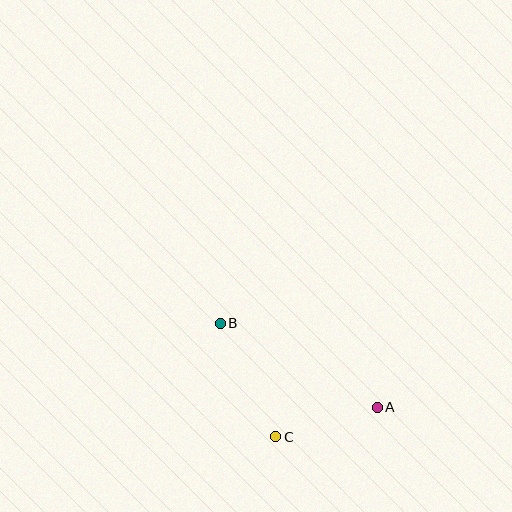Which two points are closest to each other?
Points A and C are closest to each other.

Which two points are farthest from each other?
Points A and B are farthest from each other.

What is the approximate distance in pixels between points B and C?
The distance between B and C is approximately 126 pixels.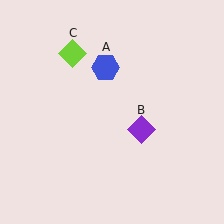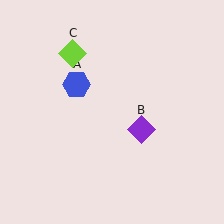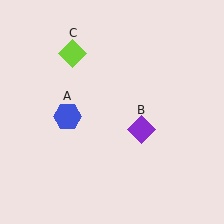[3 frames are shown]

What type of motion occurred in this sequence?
The blue hexagon (object A) rotated counterclockwise around the center of the scene.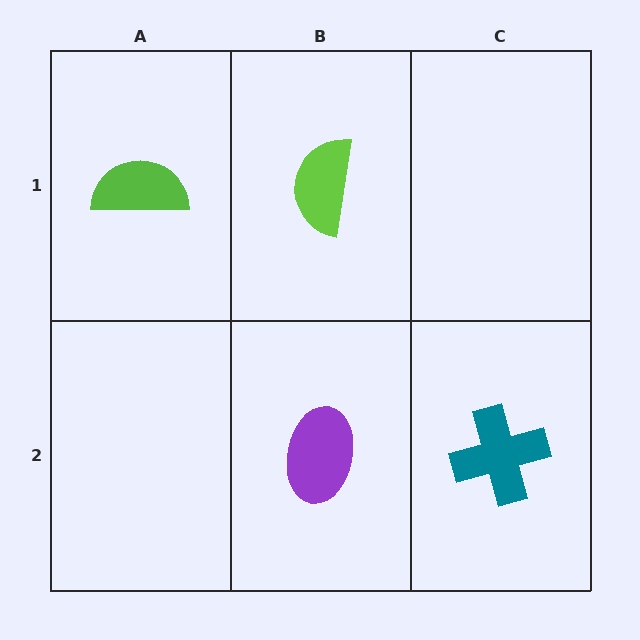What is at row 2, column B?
A purple ellipse.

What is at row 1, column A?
A lime semicircle.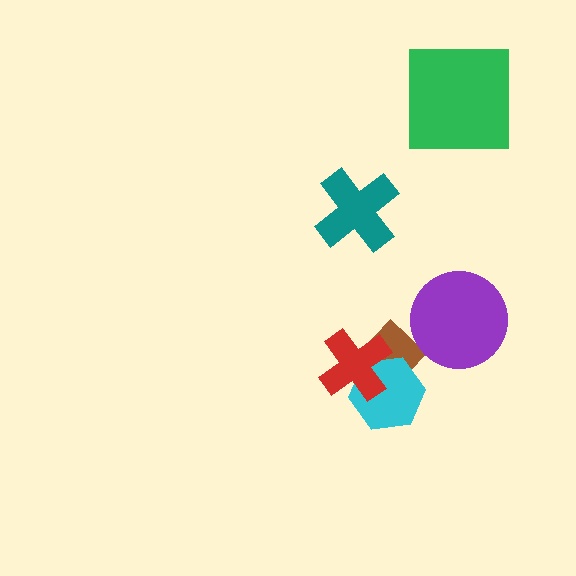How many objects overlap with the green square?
0 objects overlap with the green square.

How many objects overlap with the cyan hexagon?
2 objects overlap with the cyan hexagon.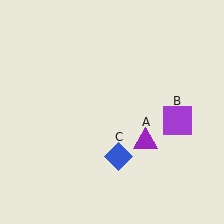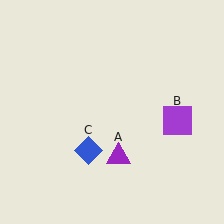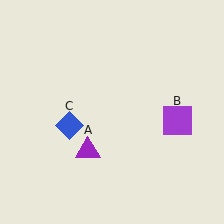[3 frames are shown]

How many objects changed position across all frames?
2 objects changed position: purple triangle (object A), blue diamond (object C).